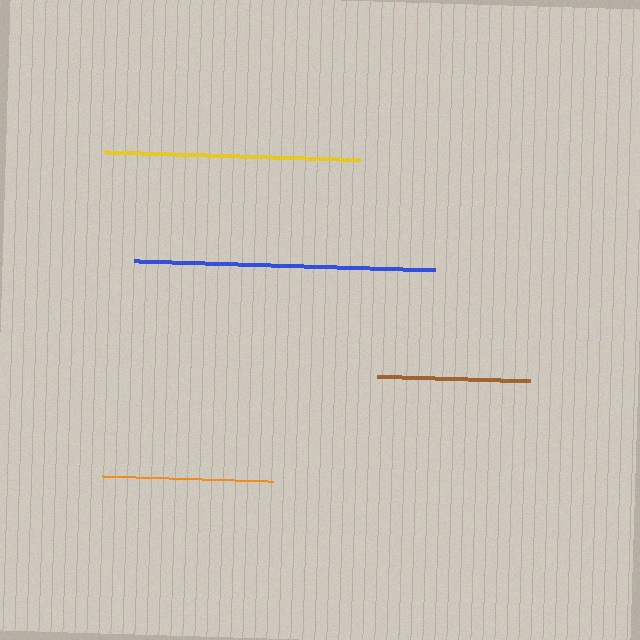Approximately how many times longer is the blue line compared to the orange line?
The blue line is approximately 1.8 times the length of the orange line.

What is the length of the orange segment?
The orange segment is approximately 172 pixels long.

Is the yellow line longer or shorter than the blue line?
The blue line is longer than the yellow line.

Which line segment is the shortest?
The brown line is the shortest at approximately 153 pixels.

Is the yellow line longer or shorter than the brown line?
The yellow line is longer than the brown line.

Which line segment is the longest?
The blue line is the longest at approximately 301 pixels.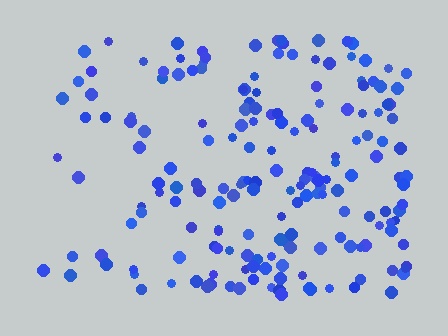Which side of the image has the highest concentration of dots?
The right.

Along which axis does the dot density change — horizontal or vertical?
Horizontal.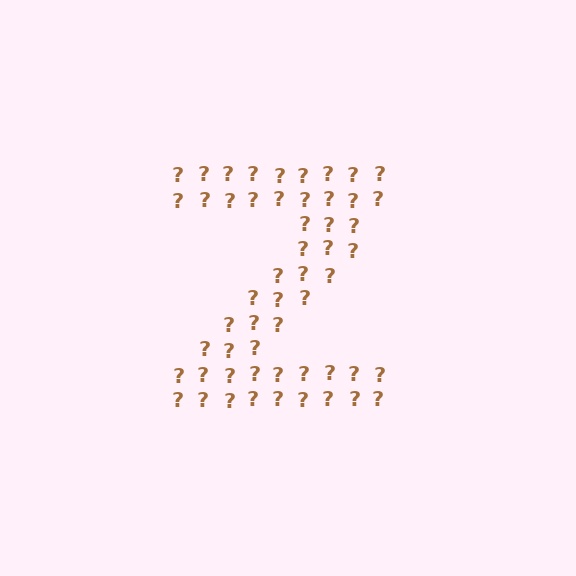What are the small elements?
The small elements are question marks.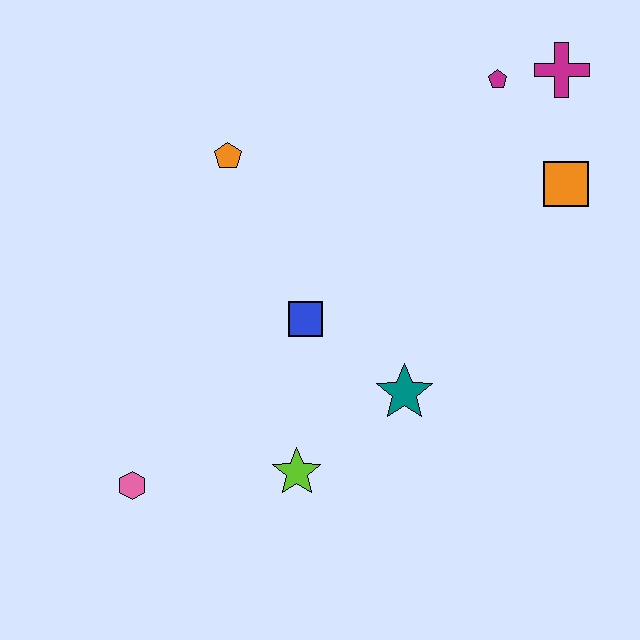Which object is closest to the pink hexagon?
The lime star is closest to the pink hexagon.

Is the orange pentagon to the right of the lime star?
No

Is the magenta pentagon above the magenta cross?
No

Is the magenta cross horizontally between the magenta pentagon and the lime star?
No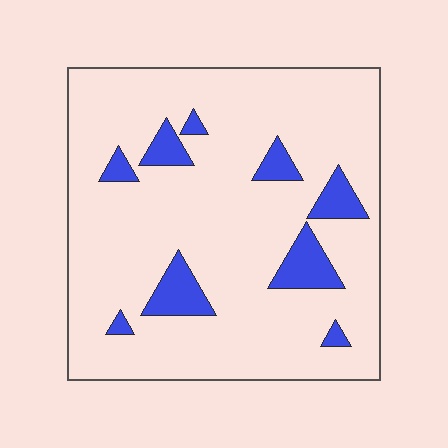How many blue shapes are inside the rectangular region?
9.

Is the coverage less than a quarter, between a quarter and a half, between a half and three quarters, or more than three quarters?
Less than a quarter.